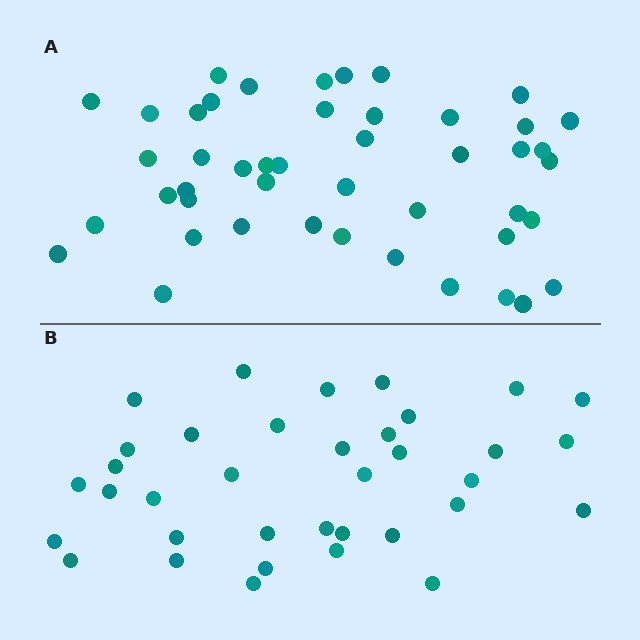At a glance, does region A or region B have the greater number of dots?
Region A (the top region) has more dots.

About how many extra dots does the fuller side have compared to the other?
Region A has roughly 10 or so more dots than region B.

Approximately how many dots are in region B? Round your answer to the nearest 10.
About 40 dots. (The exact count is 36, which rounds to 40.)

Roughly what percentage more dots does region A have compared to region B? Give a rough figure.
About 30% more.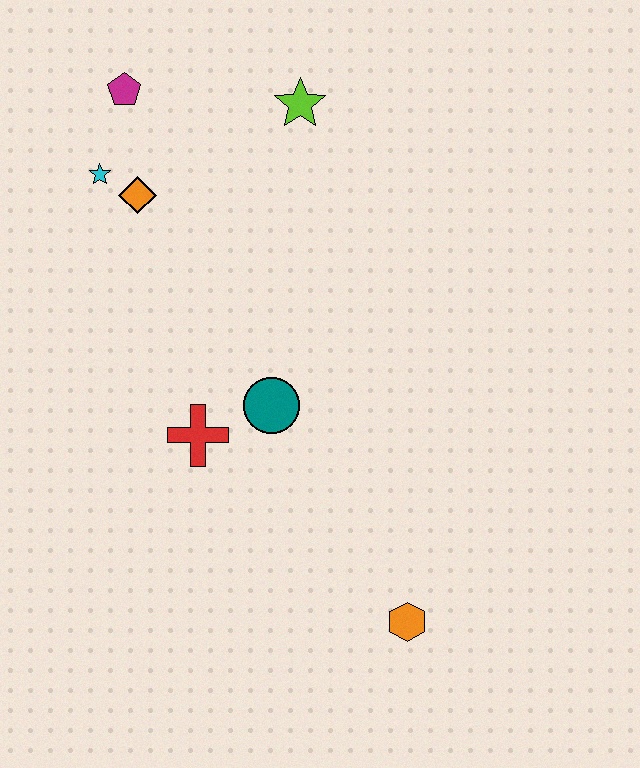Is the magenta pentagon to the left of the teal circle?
Yes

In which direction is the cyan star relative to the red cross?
The cyan star is above the red cross.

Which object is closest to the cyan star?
The orange diamond is closest to the cyan star.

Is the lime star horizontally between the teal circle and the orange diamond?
No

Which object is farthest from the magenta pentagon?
The orange hexagon is farthest from the magenta pentagon.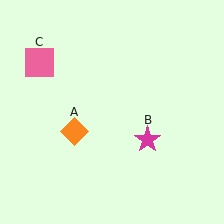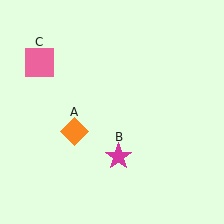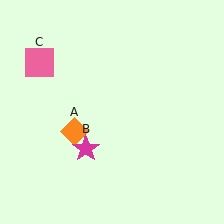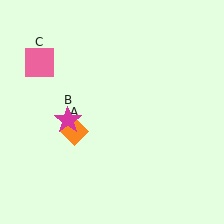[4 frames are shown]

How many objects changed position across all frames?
1 object changed position: magenta star (object B).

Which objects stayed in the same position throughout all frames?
Orange diamond (object A) and pink square (object C) remained stationary.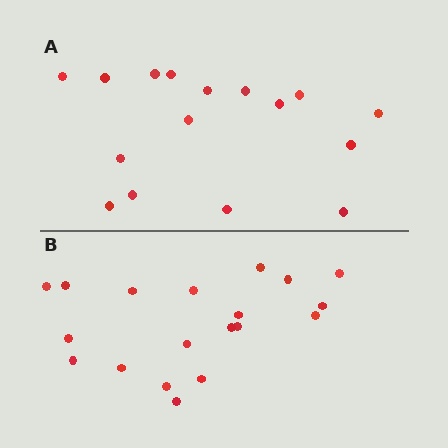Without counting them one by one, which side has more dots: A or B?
Region B (the bottom region) has more dots.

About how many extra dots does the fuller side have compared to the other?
Region B has just a few more — roughly 2 or 3 more dots than region A.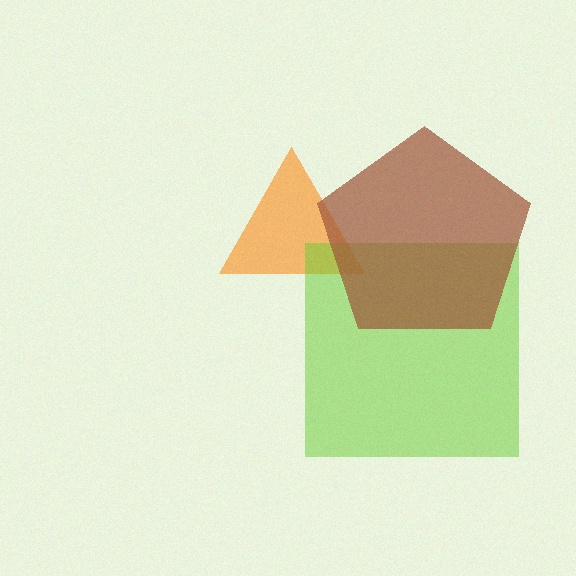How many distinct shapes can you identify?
There are 3 distinct shapes: an orange triangle, a lime square, a brown pentagon.